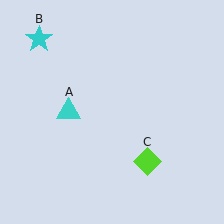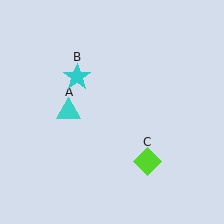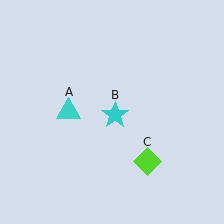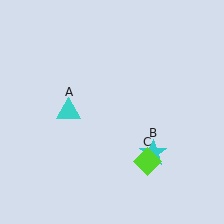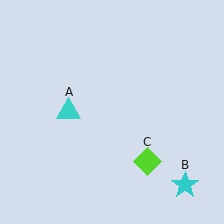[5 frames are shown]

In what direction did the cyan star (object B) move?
The cyan star (object B) moved down and to the right.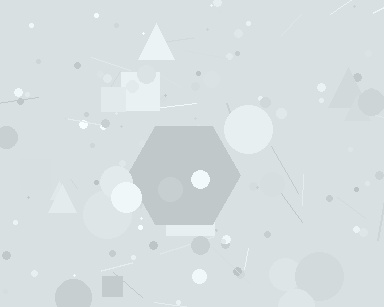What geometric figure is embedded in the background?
A hexagon is embedded in the background.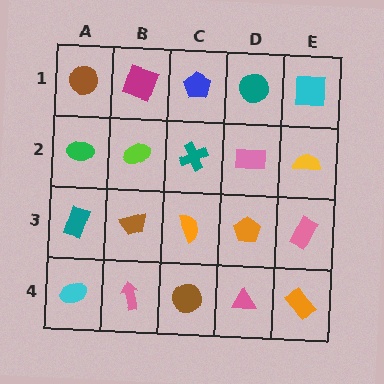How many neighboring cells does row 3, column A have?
3.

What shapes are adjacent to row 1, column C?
A teal cross (row 2, column C), a magenta square (row 1, column B), a teal circle (row 1, column D).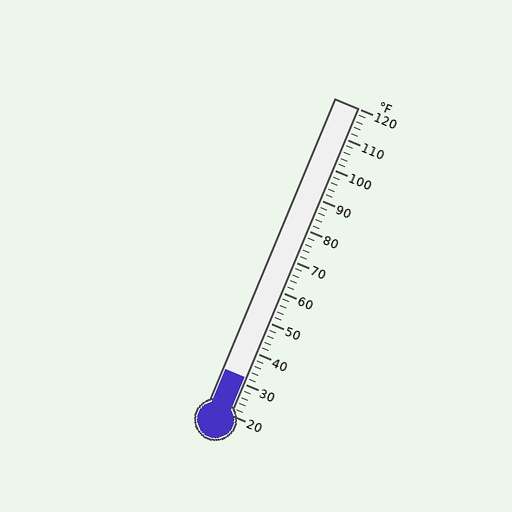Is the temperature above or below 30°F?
The temperature is above 30°F.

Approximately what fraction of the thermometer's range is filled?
The thermometer is filled to approximately 10% of its range.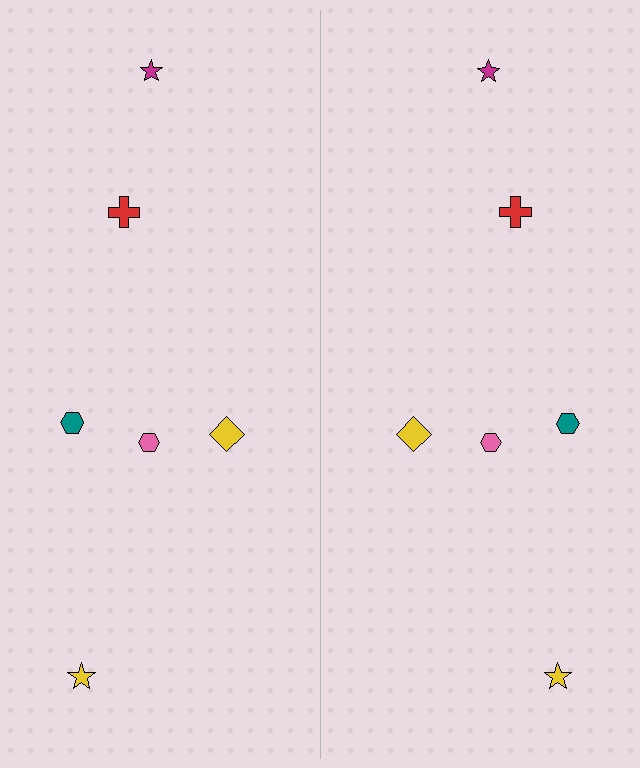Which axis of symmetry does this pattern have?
The pattern has a vertical axis of symmetry running through the center of the image.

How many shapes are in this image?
There are 12 shapes in this image.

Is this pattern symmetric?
Yes, this pattern has bilateral (reflection) symmetry.